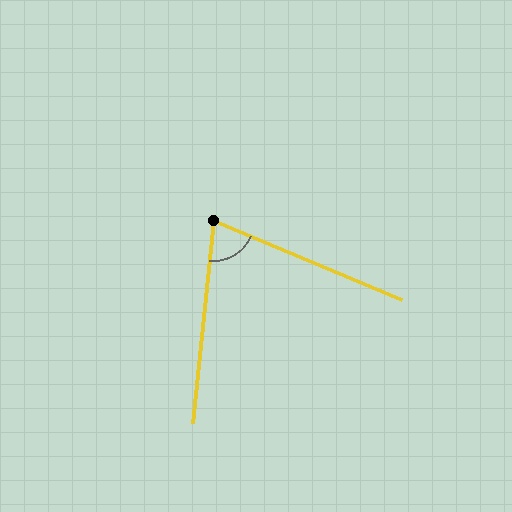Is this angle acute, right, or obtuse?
It is acute.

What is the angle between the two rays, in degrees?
Approximately 73 degrees.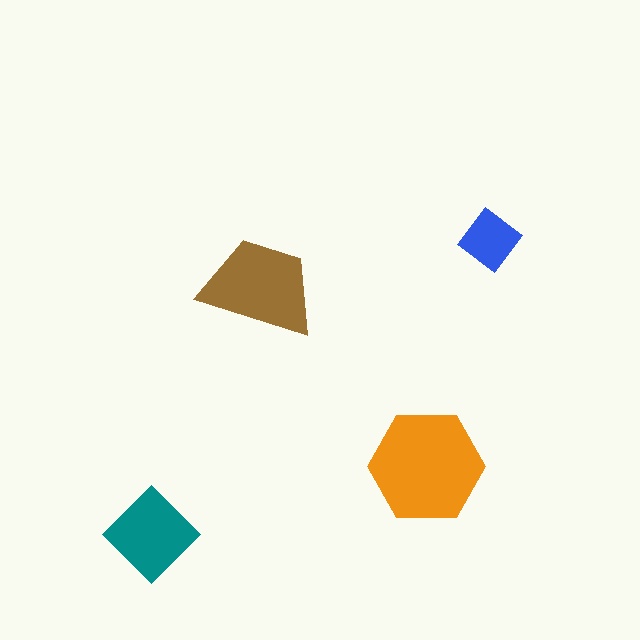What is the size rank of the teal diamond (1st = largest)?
3rd.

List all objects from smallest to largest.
The blue diamond, the teal diamond, the brown trapezoid, the orange hexagon.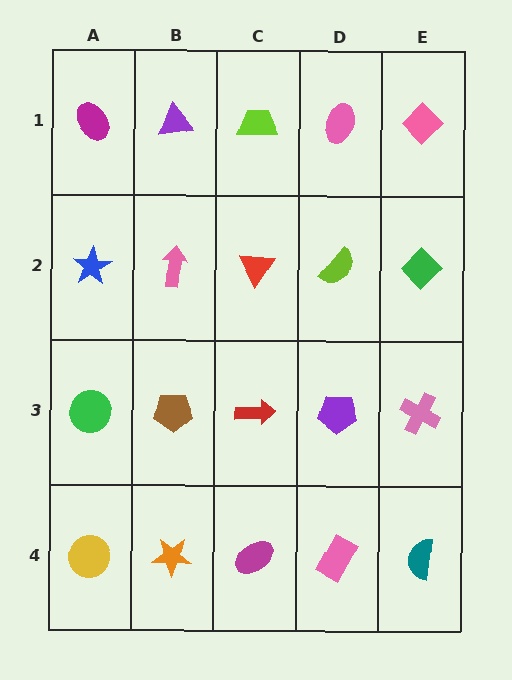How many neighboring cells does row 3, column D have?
4.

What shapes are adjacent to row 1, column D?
A lime semicircle (row 2, column D), a lime trapezoid (row 1, column C), a pink diamond (row 1, column E).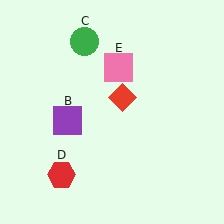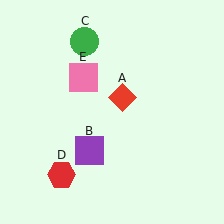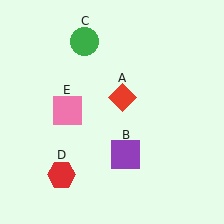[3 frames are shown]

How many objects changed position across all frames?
2 objects changed position: purple square (object B), pink square (object E).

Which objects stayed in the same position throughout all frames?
Red diamond (object A) and green circle (object C) and red hexagon (object D) remained stationary.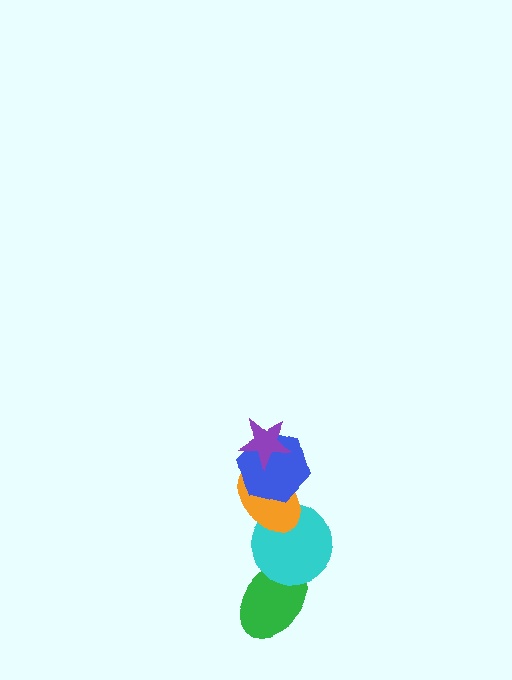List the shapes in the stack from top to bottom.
From top to bottom: the purple star, the blue hexagon, the orange ellipse, the cyan circle, the green ellipse.